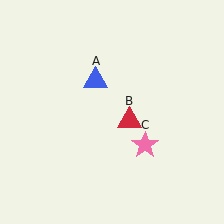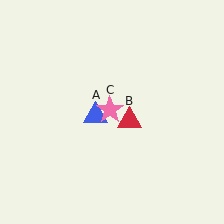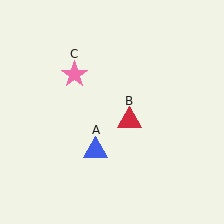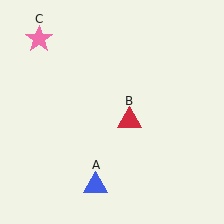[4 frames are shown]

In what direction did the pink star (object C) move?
The pink star (object C) moved up and to the left.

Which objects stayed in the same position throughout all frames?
Red triangle (object B) remained stationary.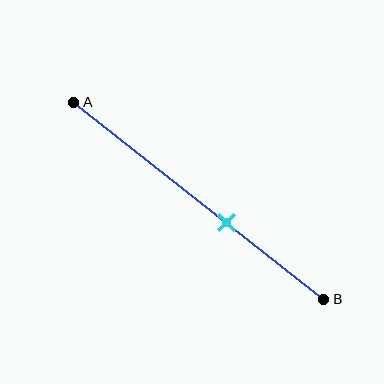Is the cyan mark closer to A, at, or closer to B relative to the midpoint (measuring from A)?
The cyan mark is closer to point B than the midpoint of segment AB.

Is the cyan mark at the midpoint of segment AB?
No, the mark is at about 60% from A, not at the 50% midpoint.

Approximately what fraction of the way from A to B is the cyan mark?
The cyan mark is approximately 60% of the way from A to B.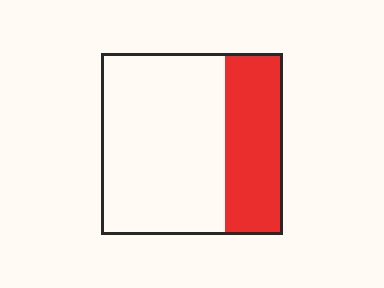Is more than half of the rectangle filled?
No.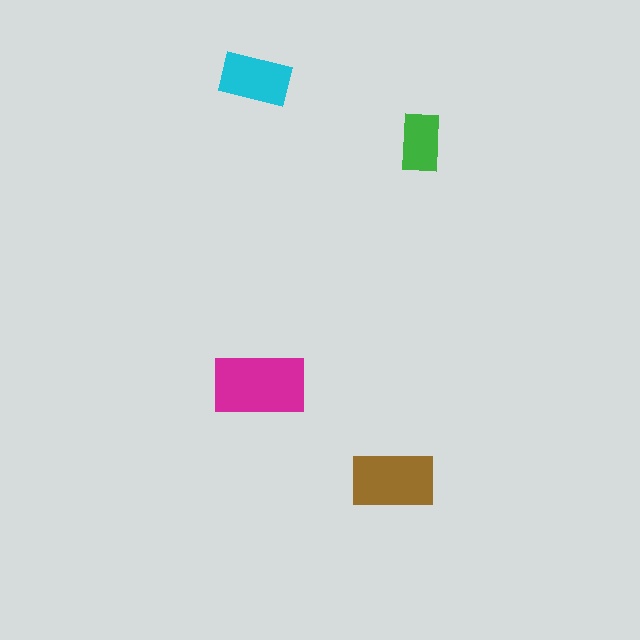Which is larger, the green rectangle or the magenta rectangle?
The magenta one.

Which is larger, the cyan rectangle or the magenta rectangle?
The magenta one.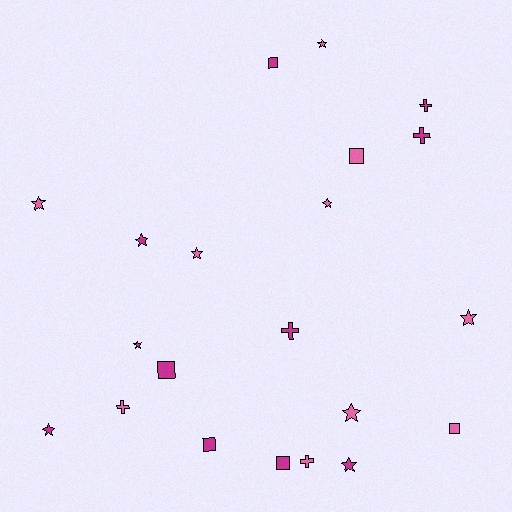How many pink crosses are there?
There are 2 pink crosses.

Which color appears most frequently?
Magenta, with 11 objects.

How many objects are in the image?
There are 21 objects.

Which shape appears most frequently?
Star, with 10 objects.